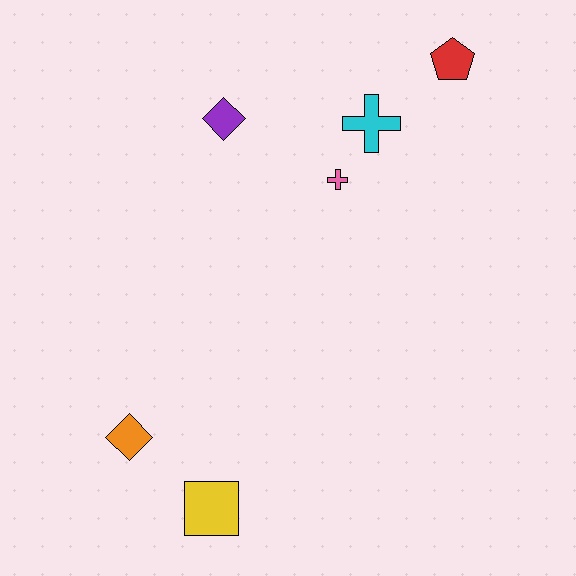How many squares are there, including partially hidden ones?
There is 1 square.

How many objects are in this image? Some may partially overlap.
There are 6 objects.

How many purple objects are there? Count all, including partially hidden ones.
There is 1 purple object.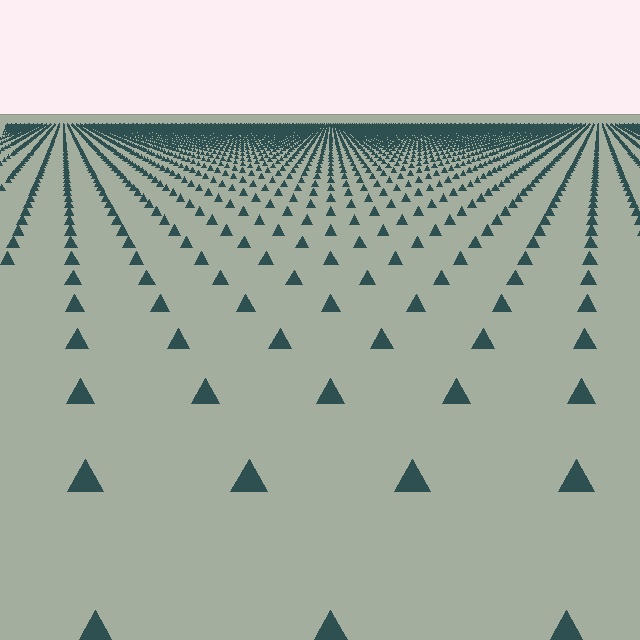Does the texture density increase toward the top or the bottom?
Density increases toward the top.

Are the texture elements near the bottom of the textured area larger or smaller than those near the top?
Larger. Near the bottom, elements are closer to the viewer and appear at a bigger on-screen size.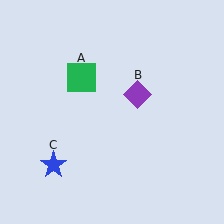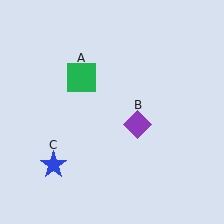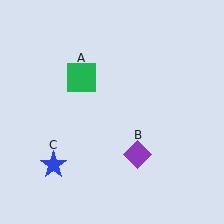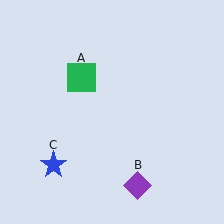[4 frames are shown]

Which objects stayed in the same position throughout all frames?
Green square (object A) and blue star (object C) remained stationary.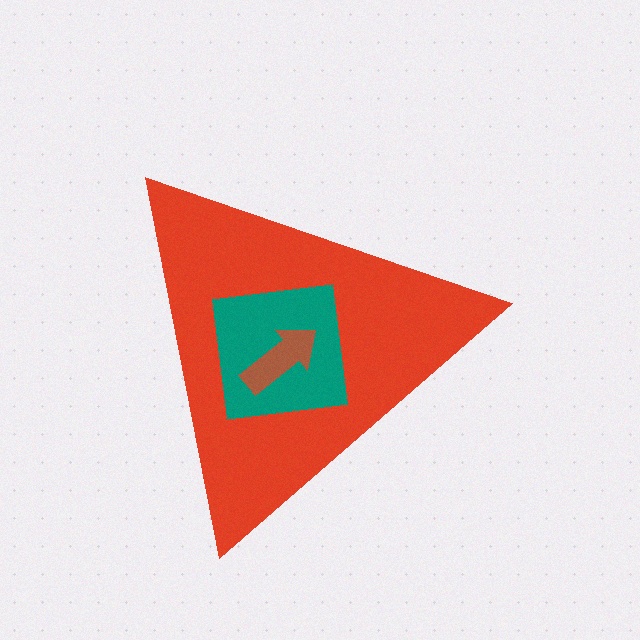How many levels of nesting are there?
3.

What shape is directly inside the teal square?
The brown arrow.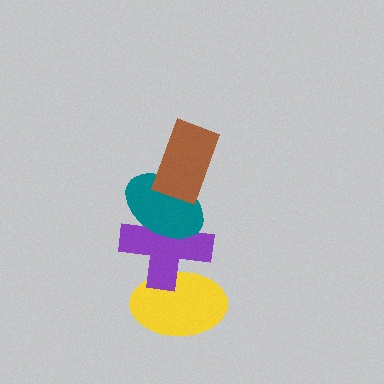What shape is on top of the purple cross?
The teal ellipse is on top of the purple cross.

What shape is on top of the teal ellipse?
The brown rectangle is on top of the teal ellipse.